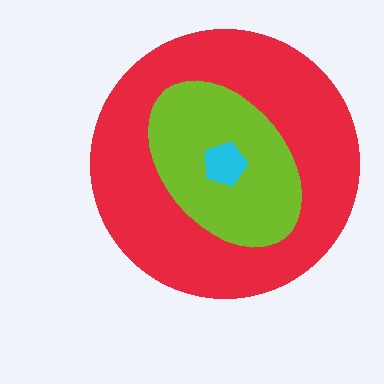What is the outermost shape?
The red circle.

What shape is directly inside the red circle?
The lime ellipse.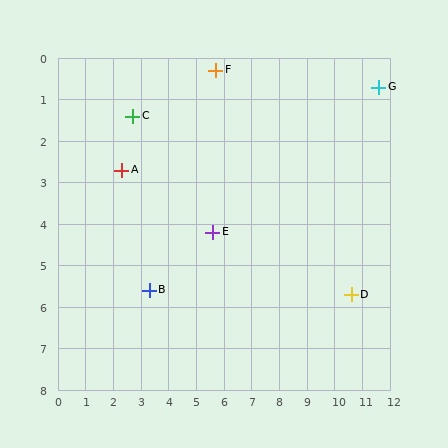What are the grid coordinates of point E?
Point E is at approximately (5.6, 4.2).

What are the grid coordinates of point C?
Point C is at approximately (2.7, 1.4).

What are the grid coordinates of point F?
Point F is at approximately (5.7, 0.3).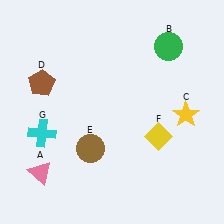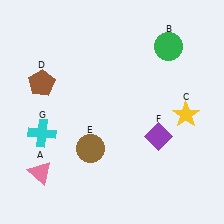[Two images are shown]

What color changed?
The diamond (F) changed from yellow in Image 1 to purple in Image 2.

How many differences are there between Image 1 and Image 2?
There is 1 difference between the two images.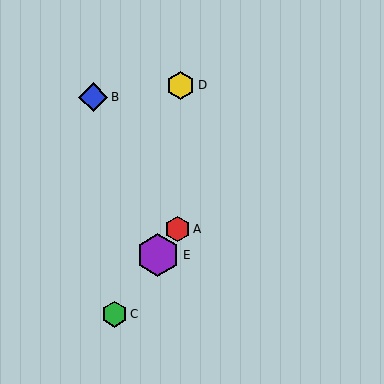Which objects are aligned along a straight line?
Objects A, C, E are aligned along a straight line.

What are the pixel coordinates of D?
Object D is at (180, 85).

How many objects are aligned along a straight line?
3 objects (A, C, E) are aligned along a straight line.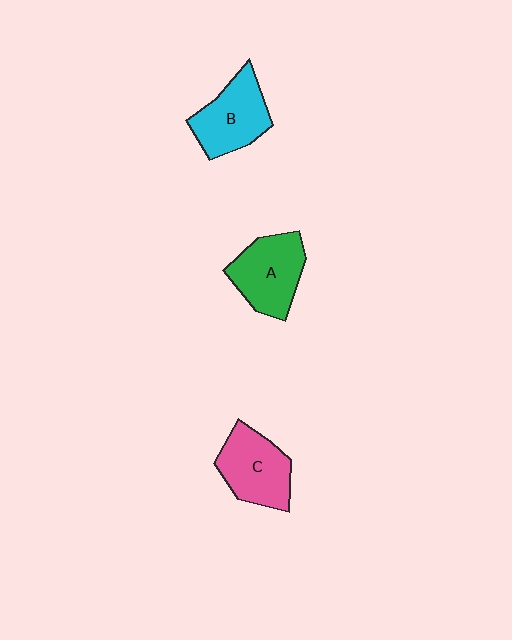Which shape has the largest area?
Shape A (green).